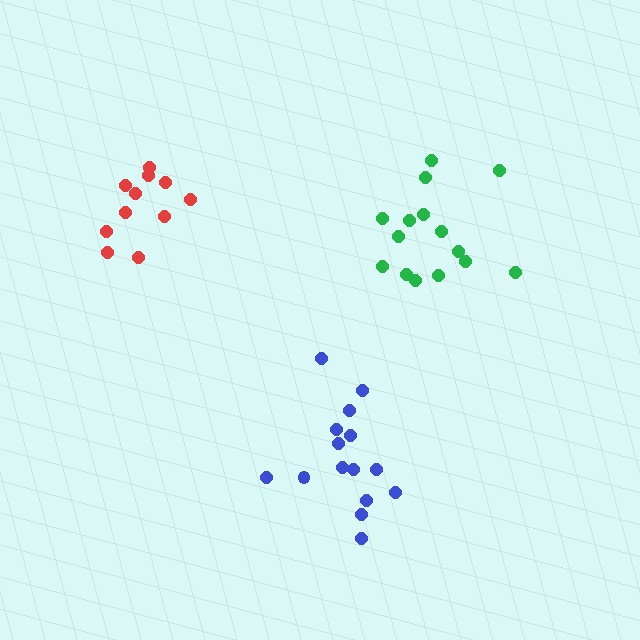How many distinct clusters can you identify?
There are 3 distinct clusters.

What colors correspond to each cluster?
The clusters are colored: green, blue, red.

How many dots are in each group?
Group 1: 15 dots, Group 2: 15 dots, Group 3: 11 dots (41 total).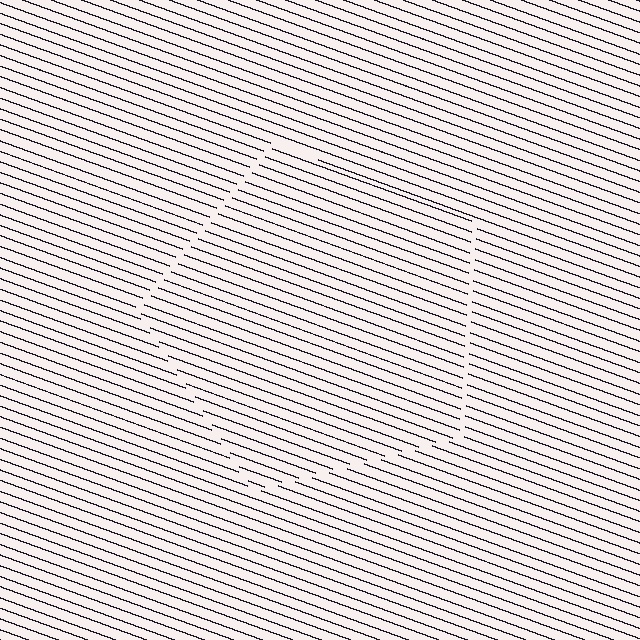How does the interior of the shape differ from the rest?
The interior of the shape contains the same grating, shifted by half a period — the contour is defined by the phase discontinuity where line-ends from the inner and outer gratings abut.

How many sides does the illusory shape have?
5 sides — the line-ends trace a pentagon.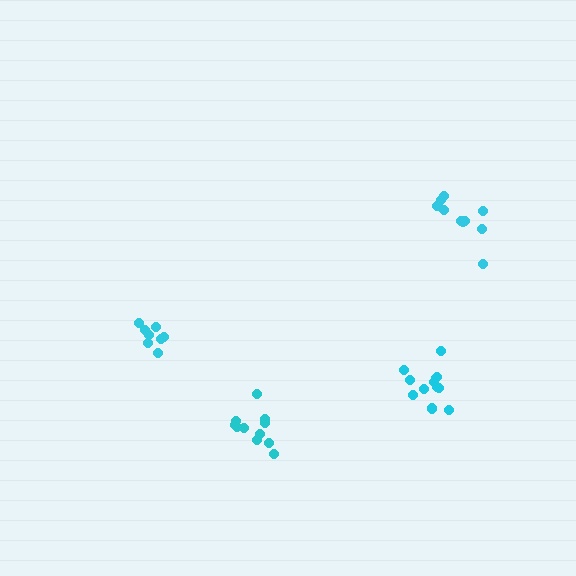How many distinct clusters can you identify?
There are 4 distinct clusters.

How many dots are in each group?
Group 1: 8 dots, Group 2: 12 dots, Group 3: 11 dots, Group 4: 10 dots (41 total).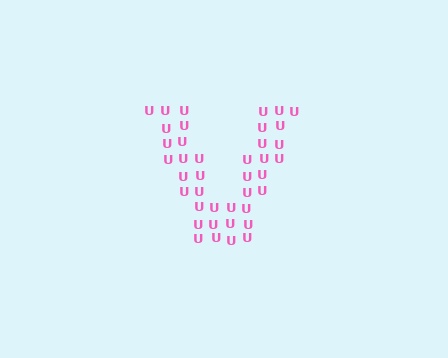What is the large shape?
The large shape is the letter V.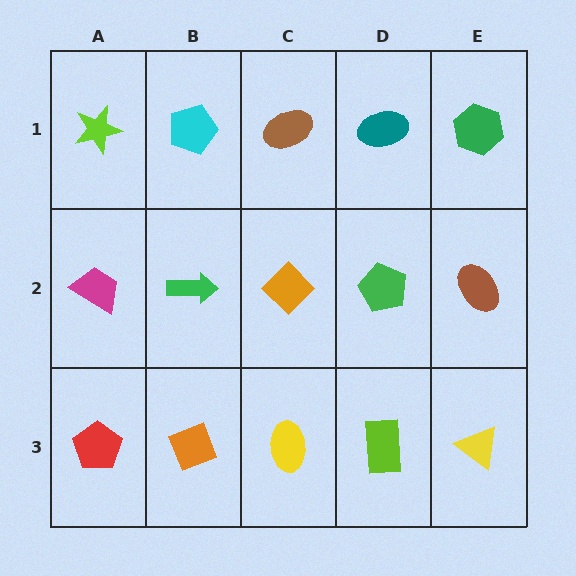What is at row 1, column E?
A green hexagon.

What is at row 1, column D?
A teal ellipse.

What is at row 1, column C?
A brown ellipse.